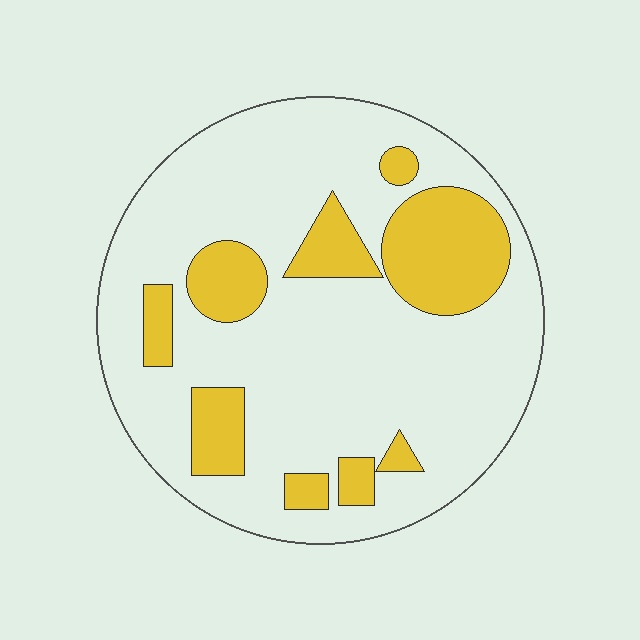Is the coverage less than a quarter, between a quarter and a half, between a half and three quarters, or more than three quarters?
Less than a quarter.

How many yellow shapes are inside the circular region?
9.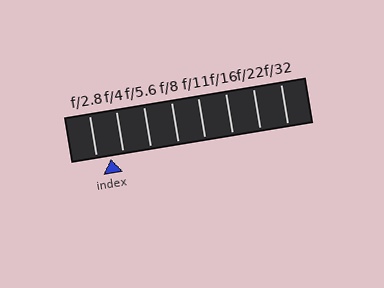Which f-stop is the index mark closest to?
The index mark is closest to f/4.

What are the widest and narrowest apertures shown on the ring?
The widest aperture shown is f/2.8 and the narrowest is f/32.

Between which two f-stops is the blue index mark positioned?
The index mark is between f/2.8 and f/4.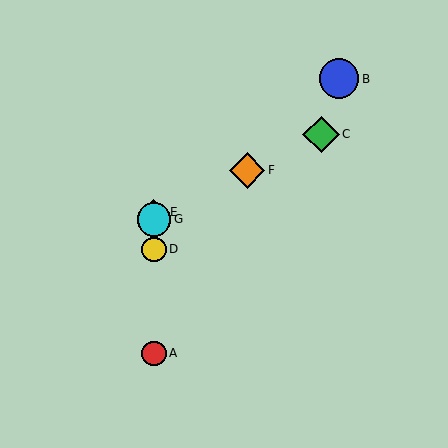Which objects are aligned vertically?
Objects A, D, E, G are aligned vertically.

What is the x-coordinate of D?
Object D is at x≈154.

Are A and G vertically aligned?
Yes, both are at x≈154.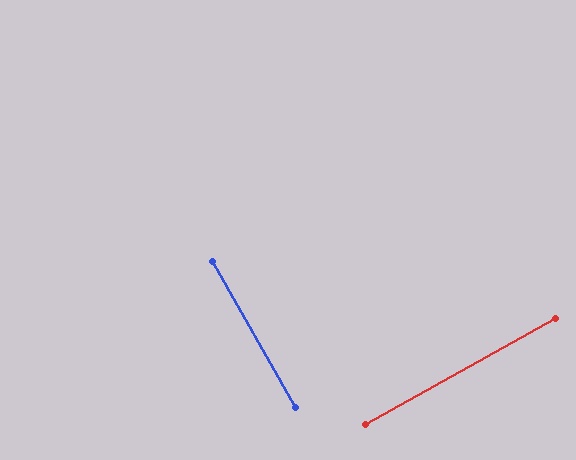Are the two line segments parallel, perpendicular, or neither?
Perpendicular — they meet at approximately 89°.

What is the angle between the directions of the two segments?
Approximately 89 degrees.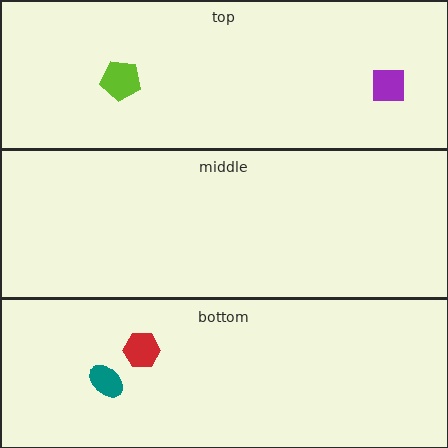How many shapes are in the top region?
2.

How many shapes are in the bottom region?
2.